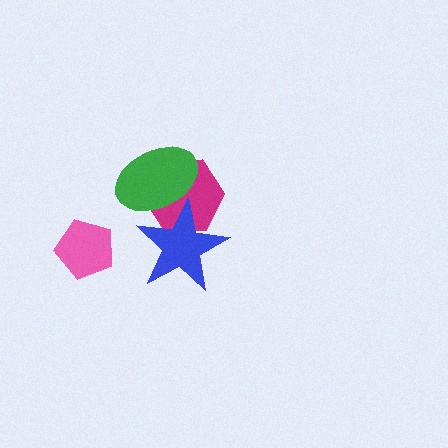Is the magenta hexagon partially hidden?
Yes, it is partially covered by another shape.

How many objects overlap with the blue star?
2 objects overlap with the blue star.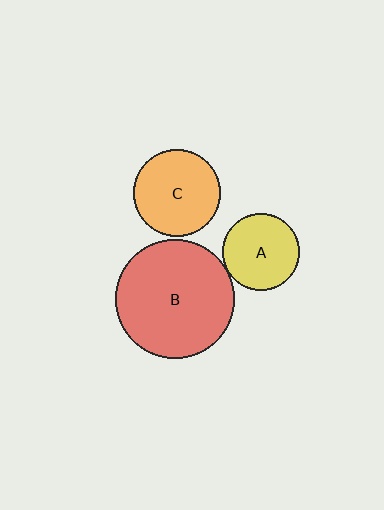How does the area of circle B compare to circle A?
Approximately 2.4 times.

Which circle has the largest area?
Circle B (red).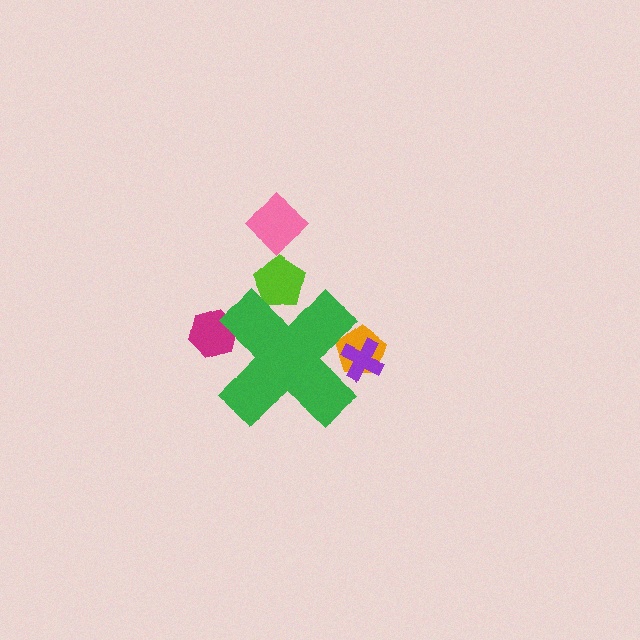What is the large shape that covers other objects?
A green cross.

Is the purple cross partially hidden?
Yes, the purple cross is partially hidden behind the green cross.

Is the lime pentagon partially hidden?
Yes, the lime pentagon is partially hidden behind the green cross.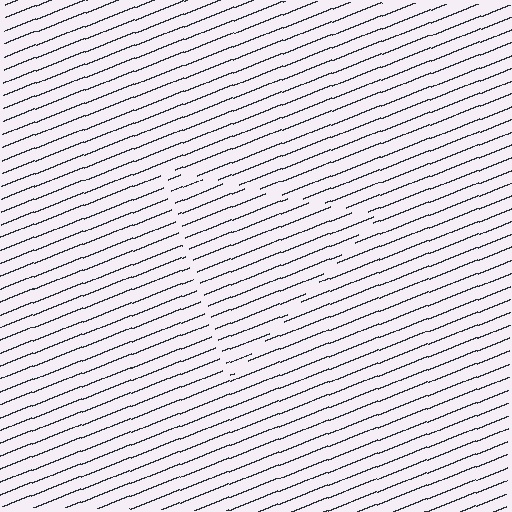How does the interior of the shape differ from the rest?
The interior of the shape contains the same grating, shifted by half a period — the contour is defined by the phase discontinuity where line-ends from the inner and outer gratings abut.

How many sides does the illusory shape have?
3 sides — the line-ends trace a triangle.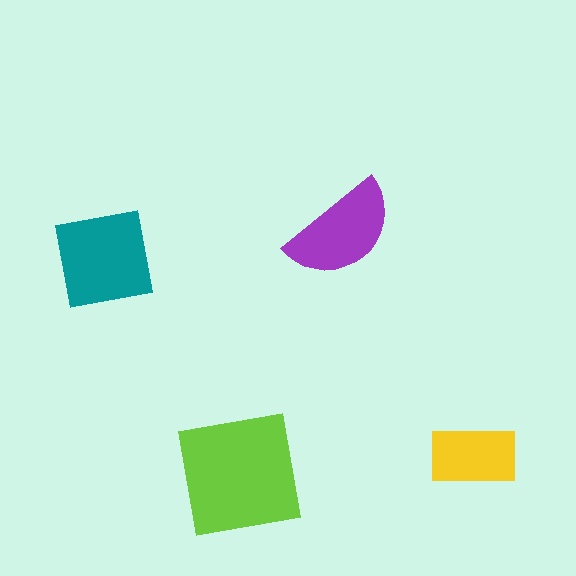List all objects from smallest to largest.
The yellow rectangle, the purple semicircle, the teal square, the lime square.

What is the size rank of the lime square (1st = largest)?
1st.